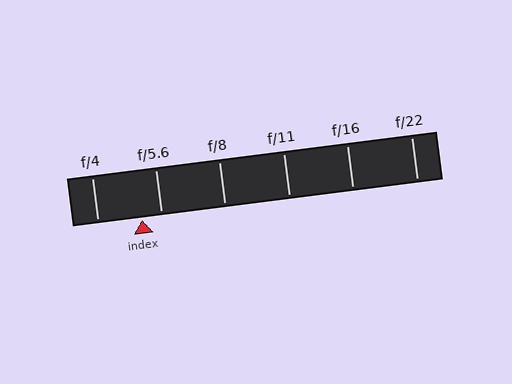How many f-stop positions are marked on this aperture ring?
There are 6 f-stop positions marked.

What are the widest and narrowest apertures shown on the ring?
The widest aperture shown is f/4 and the narrowest is f/22.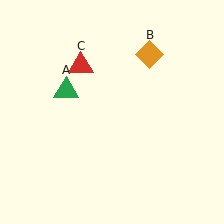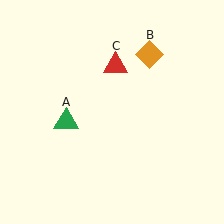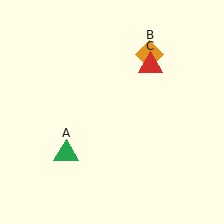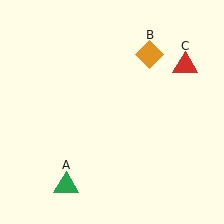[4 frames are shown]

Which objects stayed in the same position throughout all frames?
Orange diamond (object B) remained stationary.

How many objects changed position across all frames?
2 objects changed position: green triangle (object A), red triangle (object C).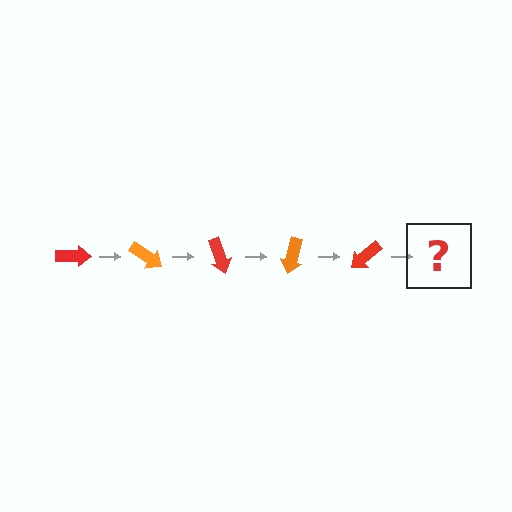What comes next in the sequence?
The next element should be an orange arrow, rotated 175 degrees from the start.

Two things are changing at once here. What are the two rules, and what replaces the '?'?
The two rules are that it rotates 35 degrees each step and the color cycles through red and orange. The '?' should be an orange arrow, rotated 175 degrees from the start.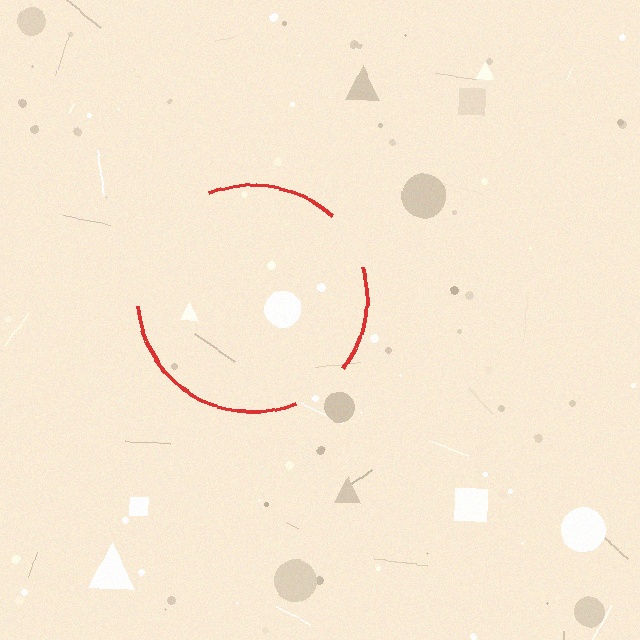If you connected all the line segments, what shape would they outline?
They would outline a circle.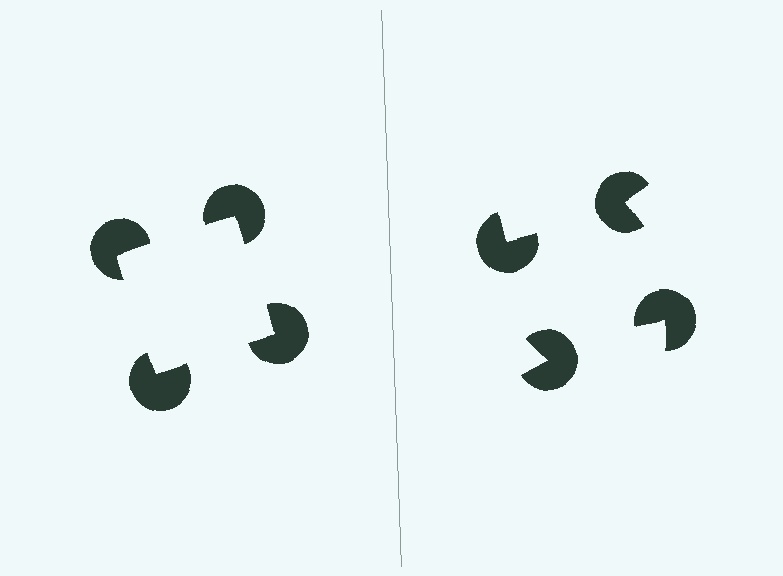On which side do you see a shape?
An illusory square appears on the left side. On the right side the wedge cuts are rotated, so no coherent shape forms.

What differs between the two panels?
The pac-man discs are positioned identically on both sides; only the wedge orientations differ. On the left they align to a square; on the right they are misaligned.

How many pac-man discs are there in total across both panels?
8 — 4 on each side.